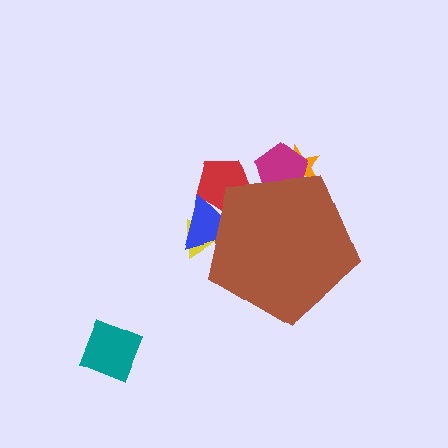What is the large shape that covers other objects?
A brown pentagon.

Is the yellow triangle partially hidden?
Yes, the yellow triangle is partially hidden behind the brown pentagon.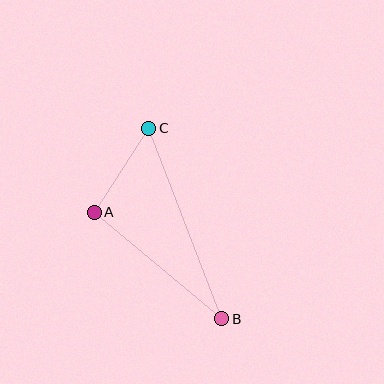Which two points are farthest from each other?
Points B and C are farthest from each other.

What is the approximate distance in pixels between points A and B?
The distance between A and B is approximately 166 pixels.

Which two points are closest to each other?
Points A and C are closest to each other.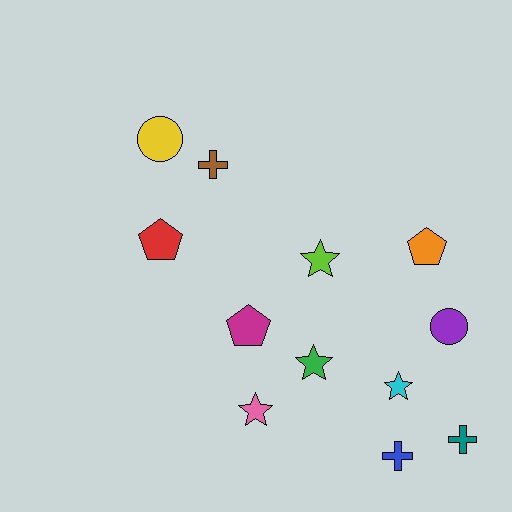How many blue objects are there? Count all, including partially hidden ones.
There is 1 blue object.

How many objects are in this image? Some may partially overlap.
There are 12 objects.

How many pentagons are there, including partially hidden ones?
There are 3 pentagons.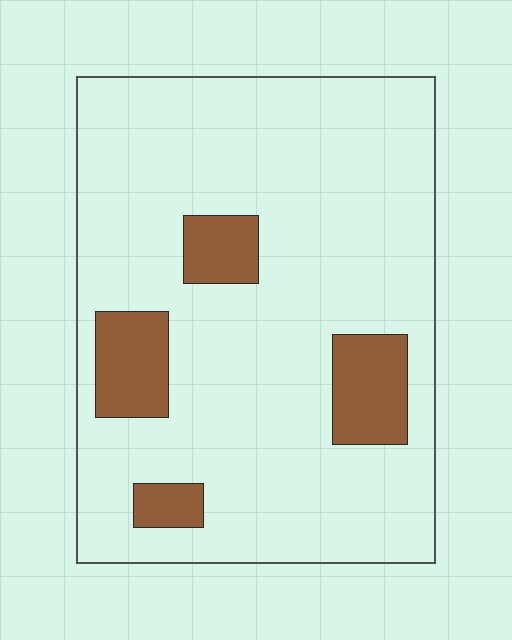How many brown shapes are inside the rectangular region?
4.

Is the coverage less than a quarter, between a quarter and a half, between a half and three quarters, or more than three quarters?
Less than a quarter.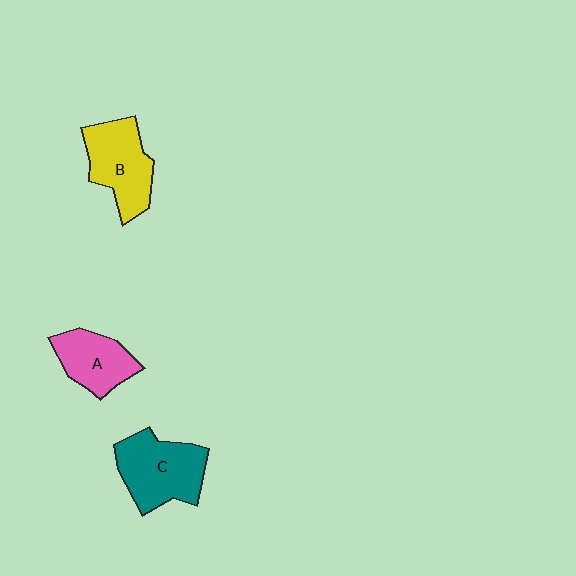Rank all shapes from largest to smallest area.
From largest to smallest: C (teal), B (yellow), A (pink).